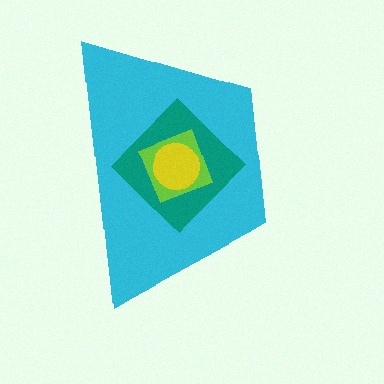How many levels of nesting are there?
4.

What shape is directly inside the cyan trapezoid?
The teal diamond.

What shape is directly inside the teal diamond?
The lime square.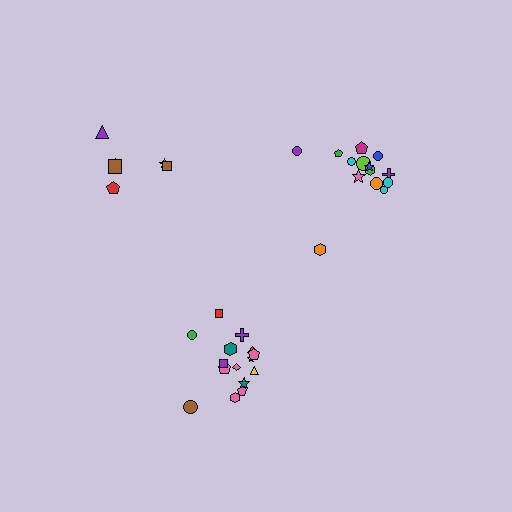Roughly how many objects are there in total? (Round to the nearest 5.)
Roughly 35 objects in total.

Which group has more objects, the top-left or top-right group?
The top-right group.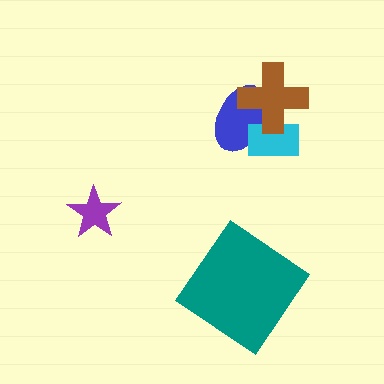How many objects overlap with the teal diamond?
0 objects overlap with the teal diamond.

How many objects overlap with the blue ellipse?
2 objects overlap with the blue ellipse.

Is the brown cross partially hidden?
No, no other shape covers it.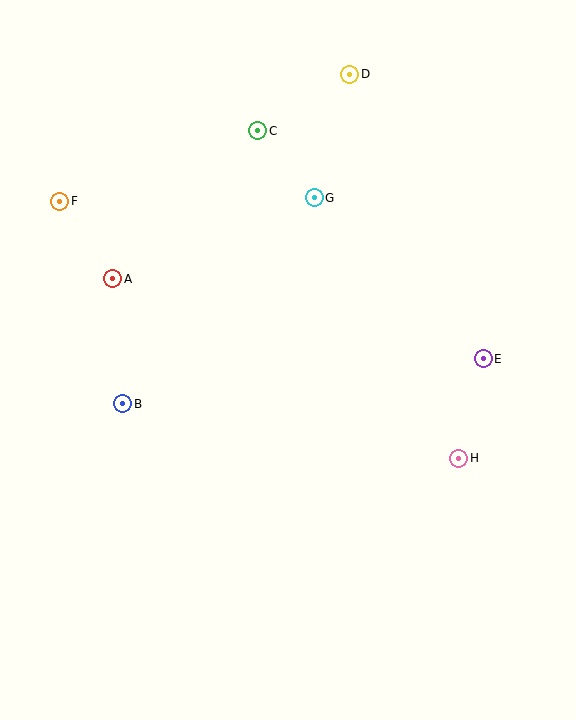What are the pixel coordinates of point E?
Point E is at (483, 359).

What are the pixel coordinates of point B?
Point B is at (123, 404).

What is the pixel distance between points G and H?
The distance between G and H is 298 pixels.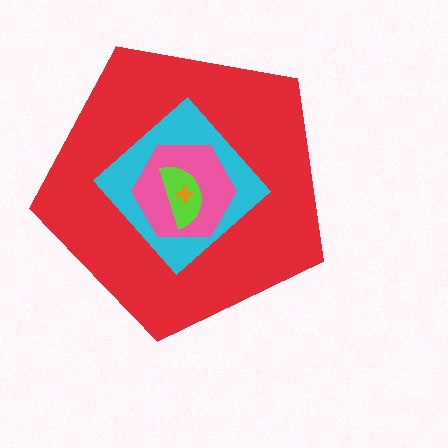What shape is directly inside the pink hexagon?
The lime semicircle.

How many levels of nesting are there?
5.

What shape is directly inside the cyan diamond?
The pink hexagon.